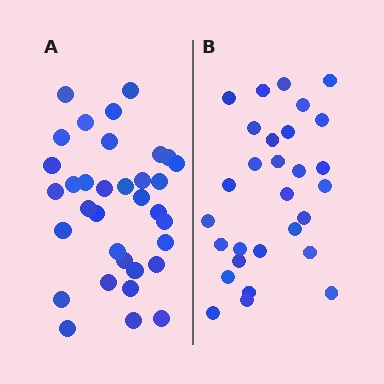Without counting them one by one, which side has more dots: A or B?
Region A (the left region) has more dots.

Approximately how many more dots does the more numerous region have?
Region A has about 5 more dots than region B.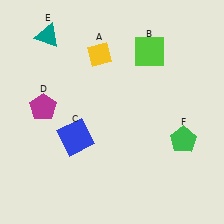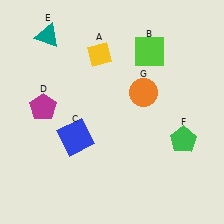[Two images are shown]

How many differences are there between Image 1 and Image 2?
There is 1 difference between the two images.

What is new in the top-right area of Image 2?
An orange circle (G) was added in the top-right area of Image 2.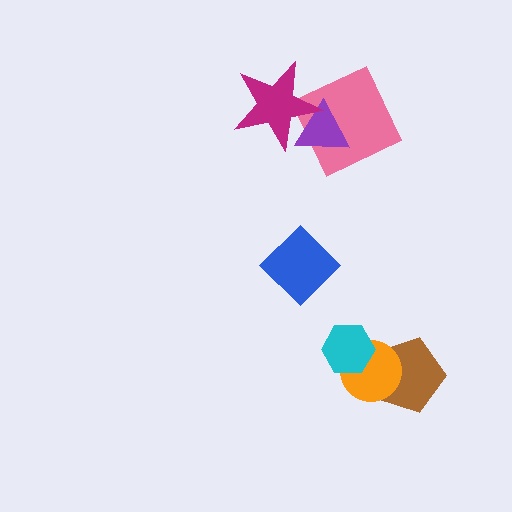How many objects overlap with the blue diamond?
0 objects overlap with the blue diamond.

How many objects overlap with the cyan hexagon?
1 object overlaps with the cyan hexagon.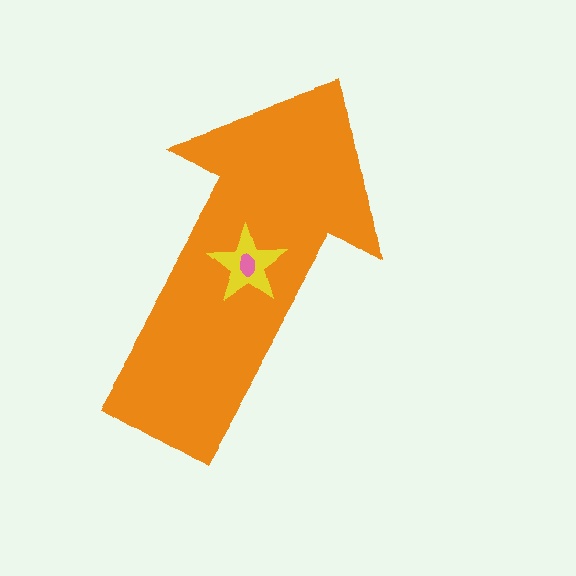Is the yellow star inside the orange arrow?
Yes.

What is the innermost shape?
The pink ellipse.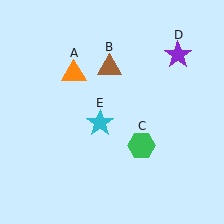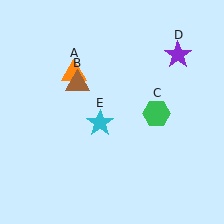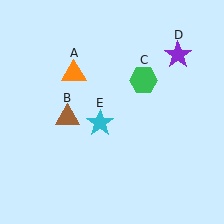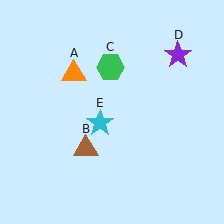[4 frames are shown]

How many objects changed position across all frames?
2 objects changed position: brown triangle (object B), green hexagon (object C).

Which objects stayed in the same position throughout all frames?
Orange triangle (object A) and purple star (object D) and cyan star (object E) remained stationary.